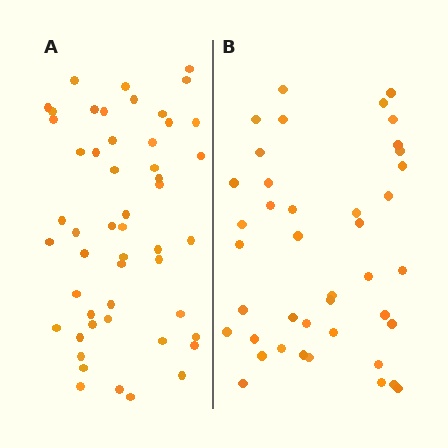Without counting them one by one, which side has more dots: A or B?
Region A (the left region) has more dots.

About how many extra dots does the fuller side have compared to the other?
Region A has roughly 10 or so more dots than region B.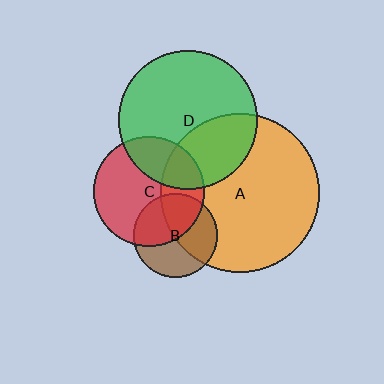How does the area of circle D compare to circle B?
Approximately 2.8 times.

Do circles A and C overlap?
Yes.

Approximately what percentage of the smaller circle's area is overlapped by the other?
Approximately 30%.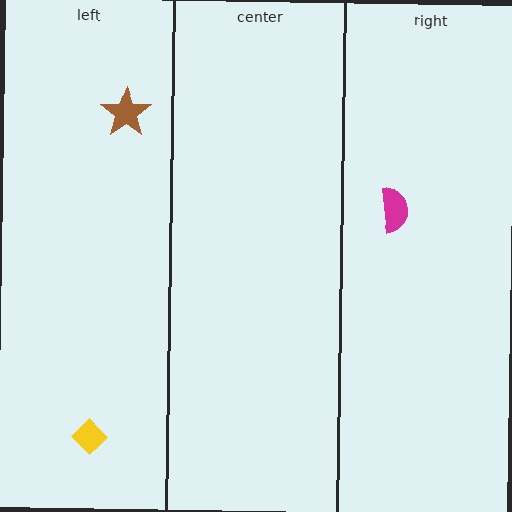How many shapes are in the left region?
2.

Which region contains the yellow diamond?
The left region.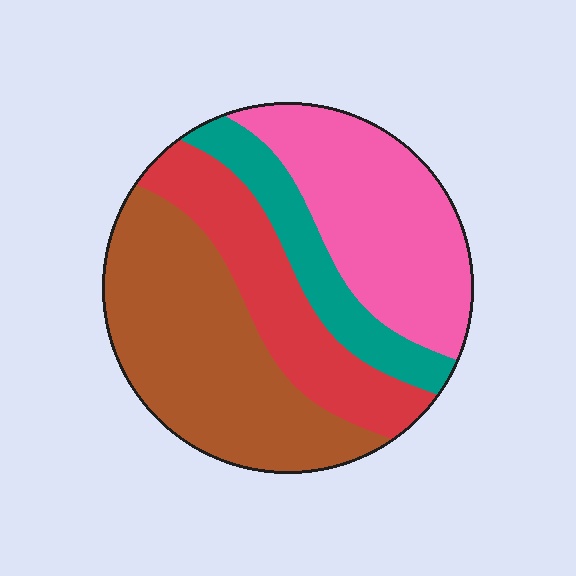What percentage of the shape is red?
Red covers 21% of the shape.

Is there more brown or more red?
Brown.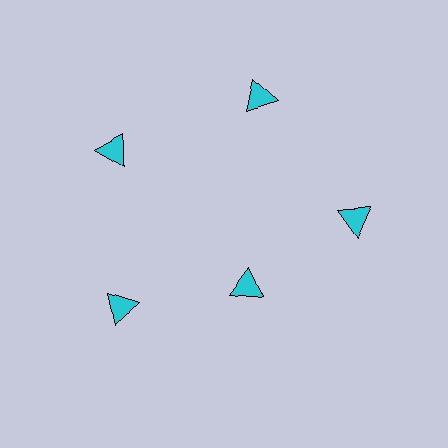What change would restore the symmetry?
The symmetry would be restored by moving it outward, back onto the ring so that all 5 triangles sit at equal angles and equal distance from the center.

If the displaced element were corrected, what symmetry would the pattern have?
It would have 5-fold rotational symmetry — the pattern would map onto itself every 72 degrees.